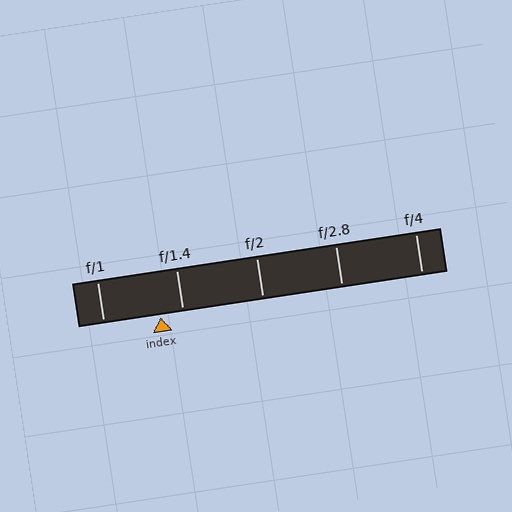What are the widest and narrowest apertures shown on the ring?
The widest aperture shown is f/1 and the narrowest is f/4.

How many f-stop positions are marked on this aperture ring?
There are 5 f-stop positions marked.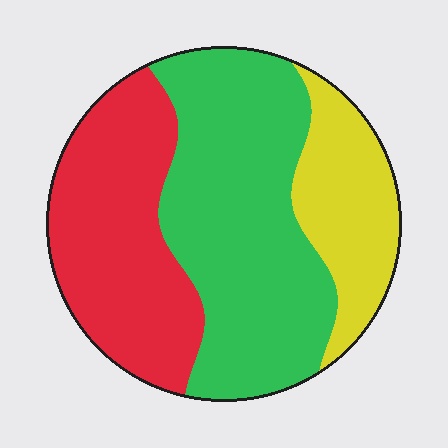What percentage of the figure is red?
Red takes up between a third and a half of the figure.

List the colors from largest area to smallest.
From largest to smallest: green, red, yellow.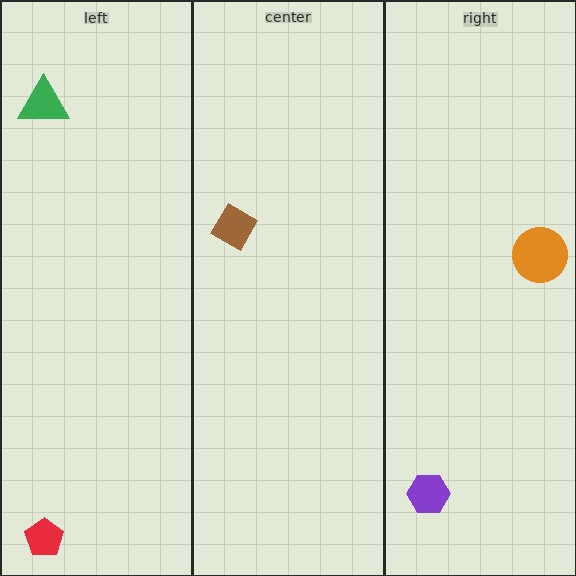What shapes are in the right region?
The orange circle, the purple hexagon.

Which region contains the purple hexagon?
The right region.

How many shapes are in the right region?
2.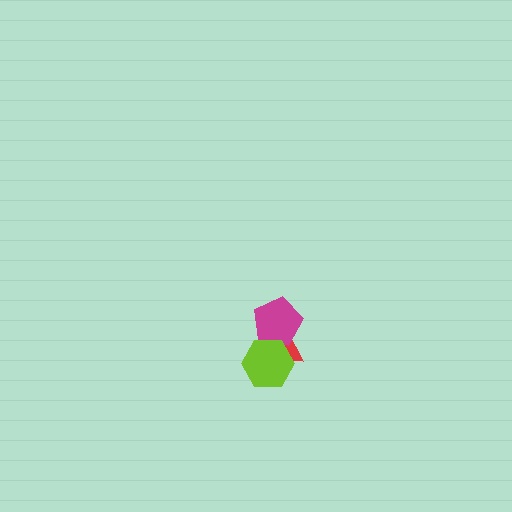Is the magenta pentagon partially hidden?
Yes, it is partially covered by another shape.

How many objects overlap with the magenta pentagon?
2 objects overlap with the magenta pentagon.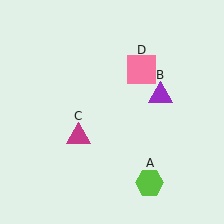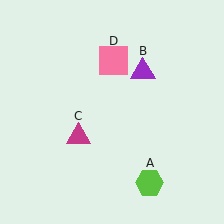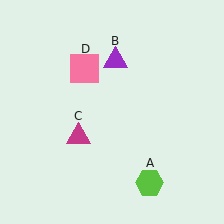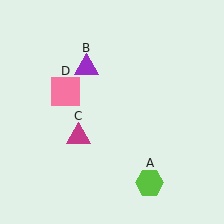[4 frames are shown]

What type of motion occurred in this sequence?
The purple triangle (object B), pink square (object D) rotated counterclockwise around the center of the scene.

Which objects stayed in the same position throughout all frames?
Lime hexagon (object A) and magenta triangle (object C) remained stationary.